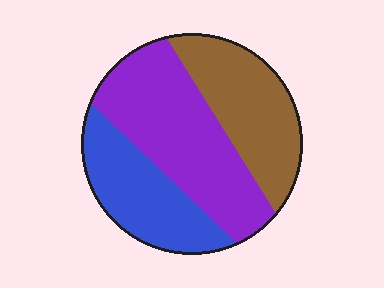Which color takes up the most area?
Purple, at roughly 40%.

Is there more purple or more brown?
Purple.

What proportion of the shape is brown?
Brown covers roughly 30% of the shape.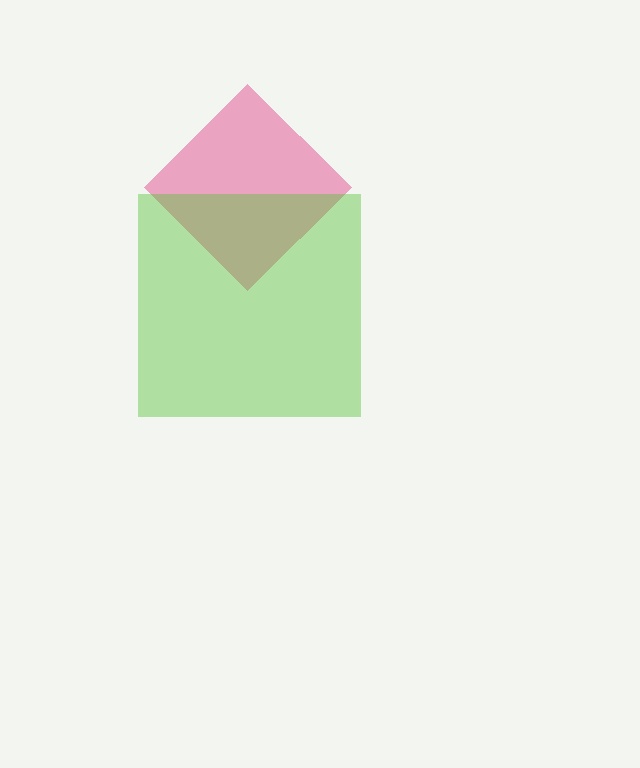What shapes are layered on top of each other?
The layered shapes are: a pink diamond, a lime square.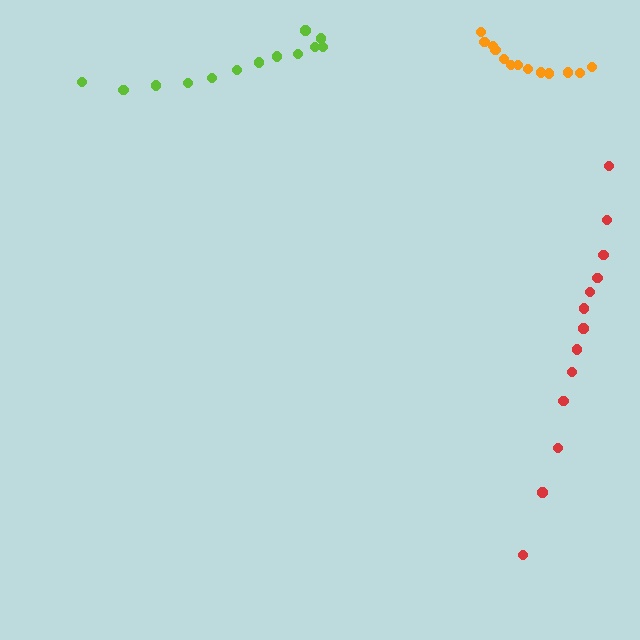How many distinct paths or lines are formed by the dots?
There are 3 distinct paths.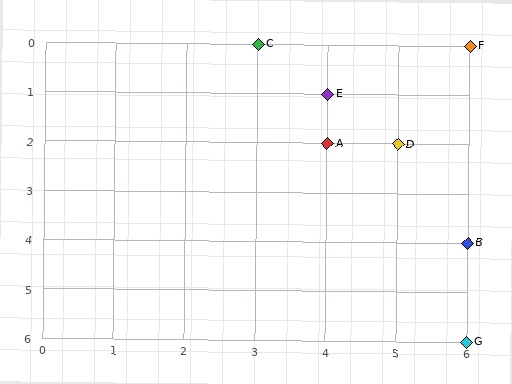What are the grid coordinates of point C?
Point C is at grid coordinates (3, 0).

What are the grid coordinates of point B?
Point B is at grid coordinates (6, 4).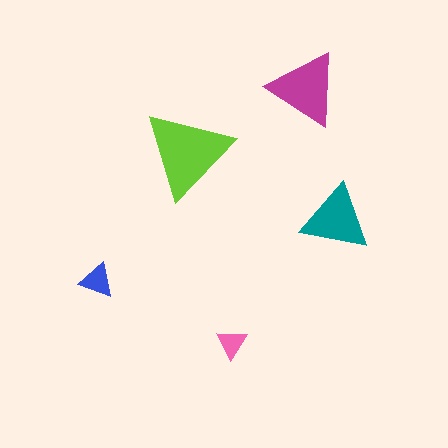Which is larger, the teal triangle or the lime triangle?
The lime one.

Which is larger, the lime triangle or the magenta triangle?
The lime one.